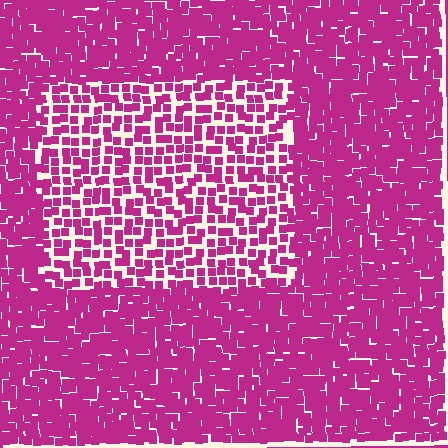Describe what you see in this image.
The image contains small magenta elements arranged at two different densities. A rectangle-shaped region is visible where the elements are less densely packed than the surrounding area.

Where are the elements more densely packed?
The elements are more densely packed outside the rectangle boundary.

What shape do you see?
I see a rectangle.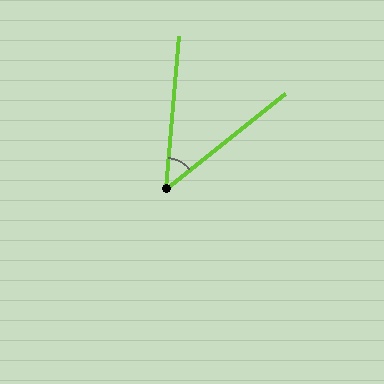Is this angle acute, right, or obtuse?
It is acute.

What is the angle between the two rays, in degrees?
Approximately 47 degrees.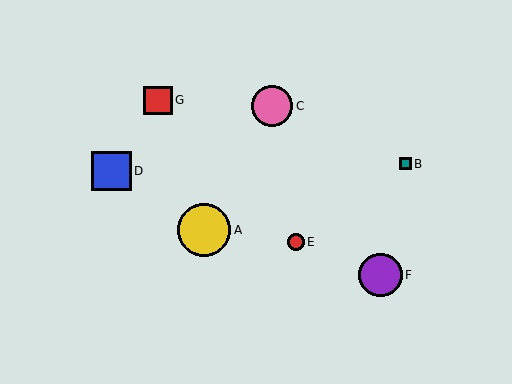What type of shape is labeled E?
Shape E is a red circle.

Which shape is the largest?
The yellow circle (labeled A) is the largest.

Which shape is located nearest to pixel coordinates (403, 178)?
The teal square (labeled B) at (405, 164) is nearest to that location.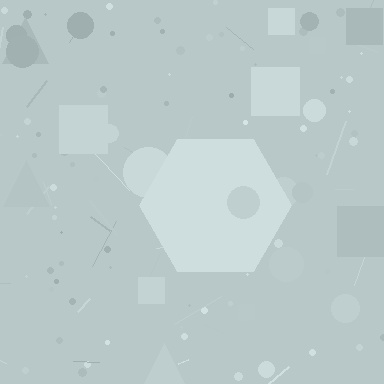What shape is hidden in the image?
A hexagon is hidden in the image.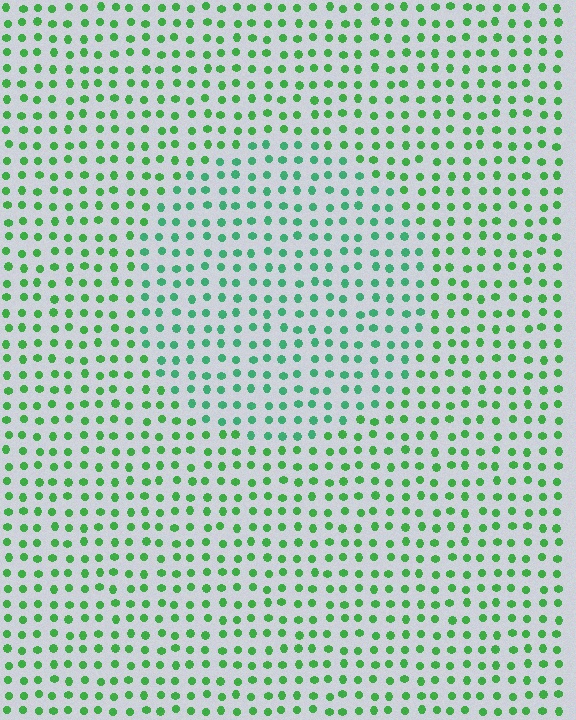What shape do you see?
I see a circle.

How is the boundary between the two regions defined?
The boundary is defined purely by a slight shift in hue (about 26 degrees). Spacing, size, and orientation are identical on both sides.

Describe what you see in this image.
The image is filled with small green elements in a uniform arrangement. A circle-shaped region is visible where the elements are tinted to a slightly different hue, forming a subtle color boundary.